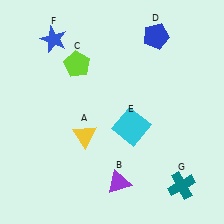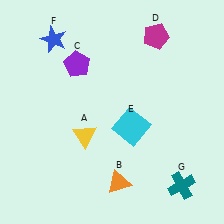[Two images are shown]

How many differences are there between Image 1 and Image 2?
There are 3 differences between the two images.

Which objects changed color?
B changed from purple to orange. C changed from lime to purple. D changed from blue to magenta.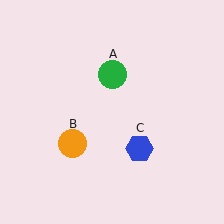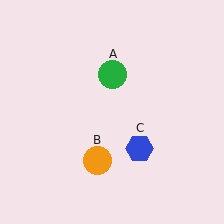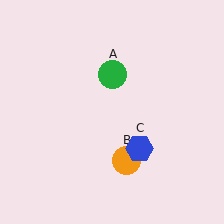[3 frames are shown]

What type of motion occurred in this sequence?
The orange circle (object B) rotated counterclockwise around the center of the scene.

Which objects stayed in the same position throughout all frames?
Green circle (object A) and blue hexagon (object C) remained stationary.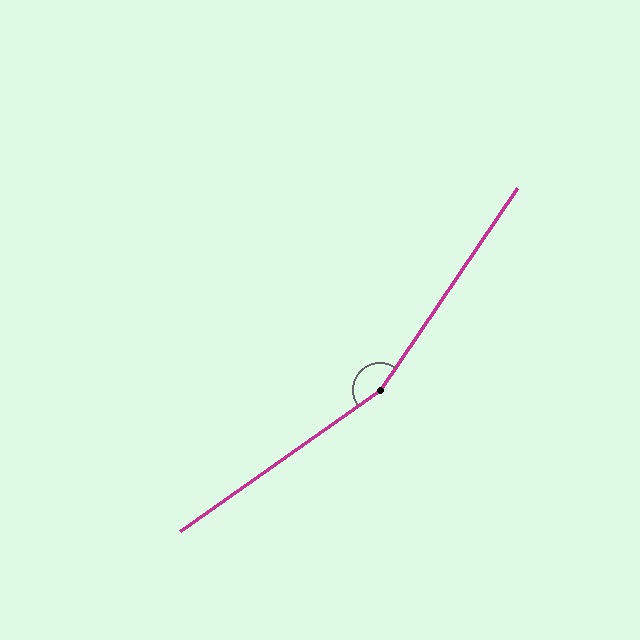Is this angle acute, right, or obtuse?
It is obtuse.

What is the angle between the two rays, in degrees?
Approximately 159 degrees.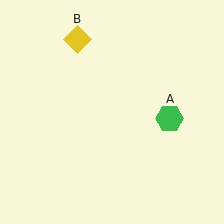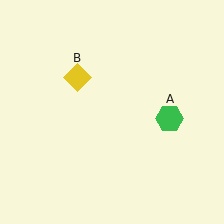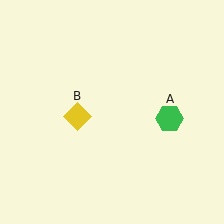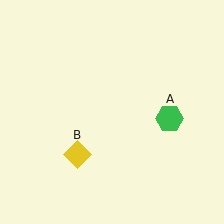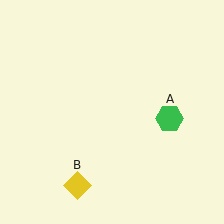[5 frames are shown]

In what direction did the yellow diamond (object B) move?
The yellow diamond (object B) moved down.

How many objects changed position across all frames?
1 object changed position: yellow diamond (object B).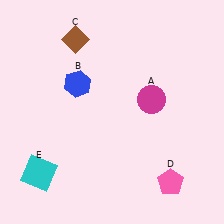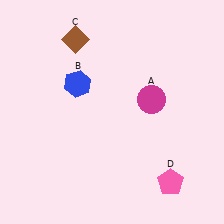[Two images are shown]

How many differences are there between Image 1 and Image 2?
There is 1 difference between the two images.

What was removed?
The cyan square (E) was removed in Image 2.